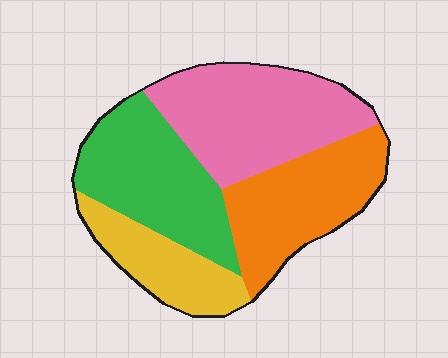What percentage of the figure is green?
Green takes up about one quarter (1/4) of the figure.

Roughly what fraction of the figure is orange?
Orange takes up about one quarter (1/4) of the figure.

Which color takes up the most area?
Pink, at roughly 30%.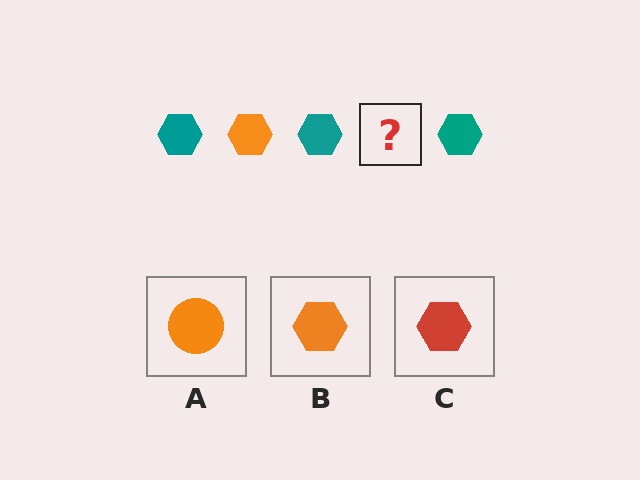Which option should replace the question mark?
Option B.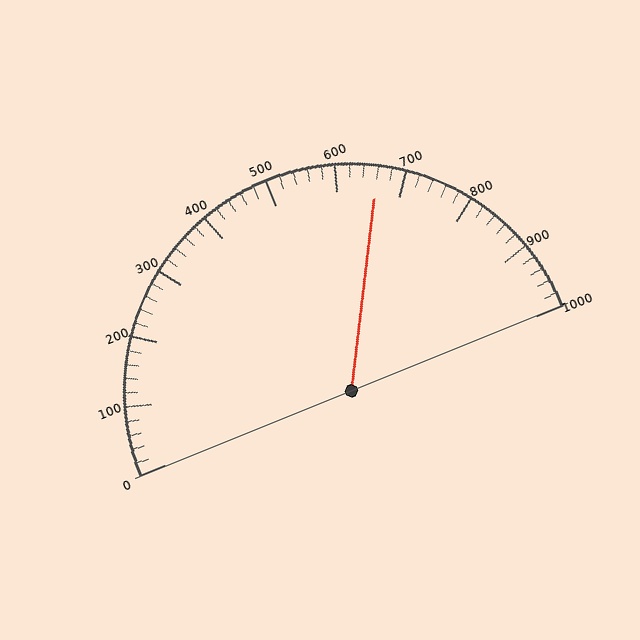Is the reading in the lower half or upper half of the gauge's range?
The reading is in the upper half of the range (0 to 1000).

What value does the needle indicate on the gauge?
The needle indicates approximately 660.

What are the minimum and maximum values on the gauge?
The gauge ranges from 0 to 1000.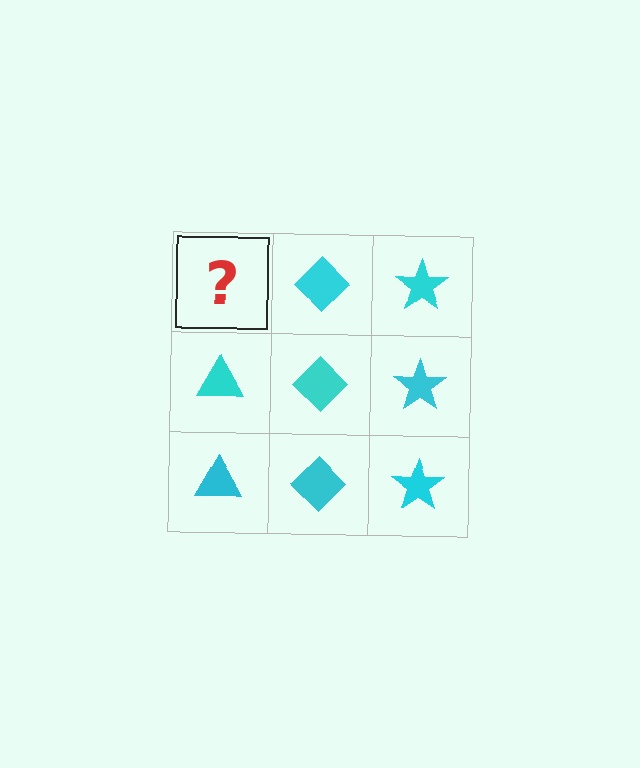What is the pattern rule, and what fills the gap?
The rule is that each column has a consistent shape. The gap should be filled with a cyan triangle.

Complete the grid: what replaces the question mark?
The question mark should be replaced with a cyan triangle.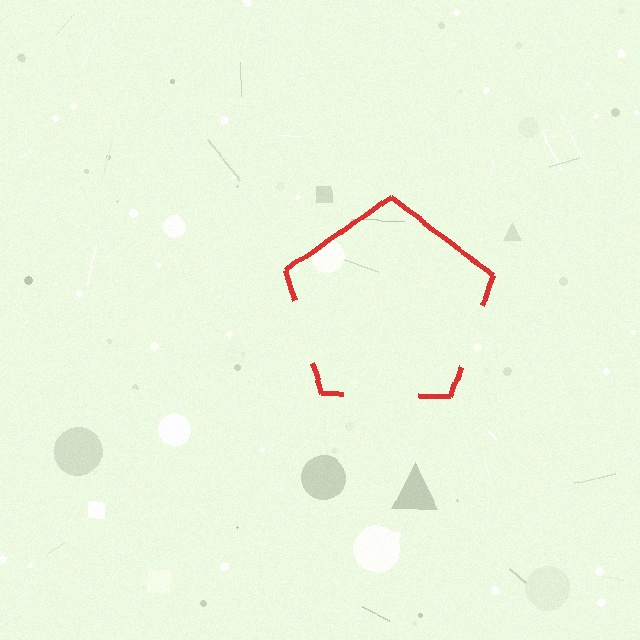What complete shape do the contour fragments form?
The contour fragments form a pentagon.